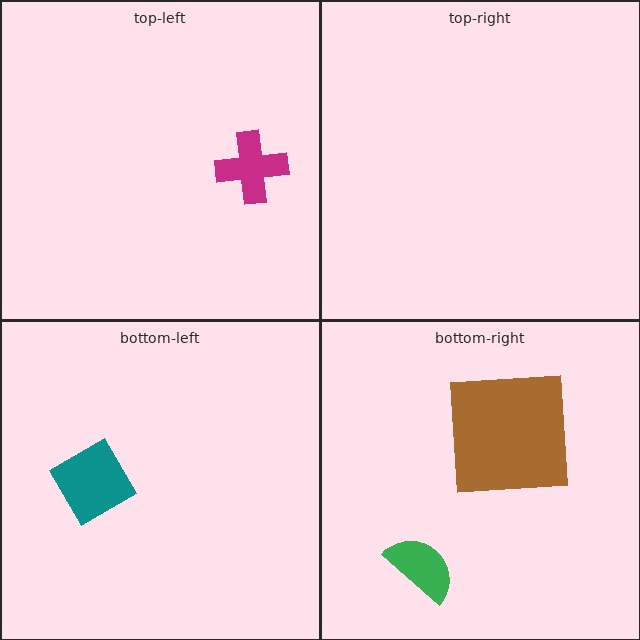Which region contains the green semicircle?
The bottom-right region.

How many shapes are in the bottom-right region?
2.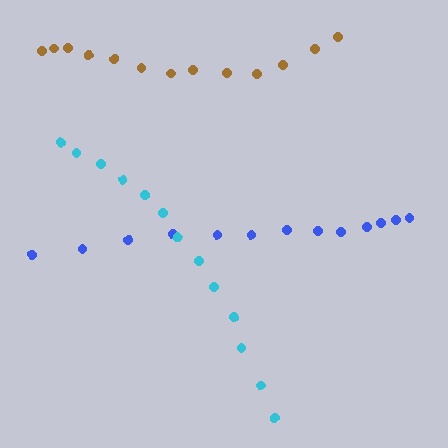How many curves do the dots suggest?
There are 3 distinct paths.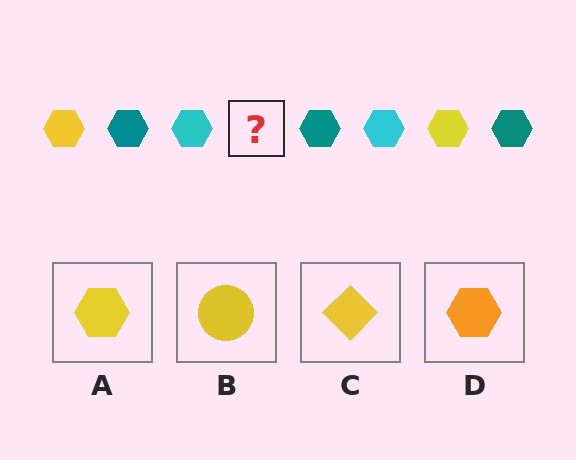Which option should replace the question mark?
Option A.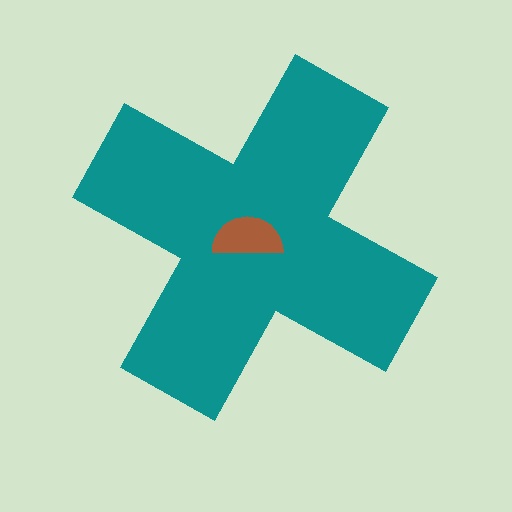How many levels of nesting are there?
2.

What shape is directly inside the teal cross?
The brown semicircle.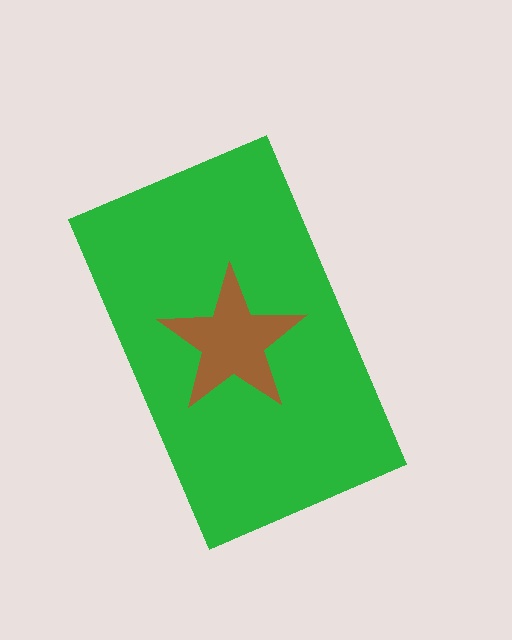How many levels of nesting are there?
2.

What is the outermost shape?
The green rectangle.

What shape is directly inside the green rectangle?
The brown star.